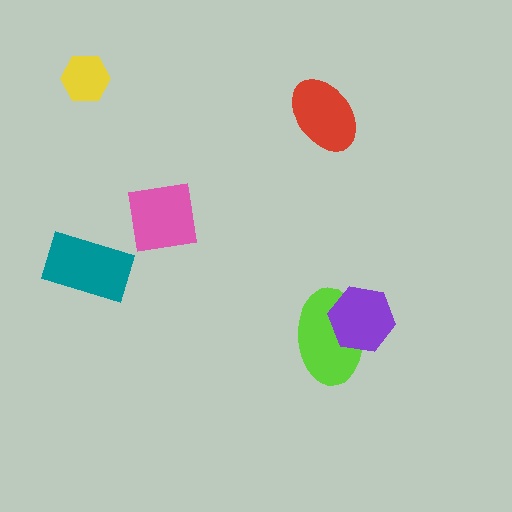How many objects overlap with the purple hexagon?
1 object overlaps with the purple hexagon.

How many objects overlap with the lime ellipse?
1 object overlaps with the lime ellipse.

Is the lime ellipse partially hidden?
Yes, it is partially covered by another shape.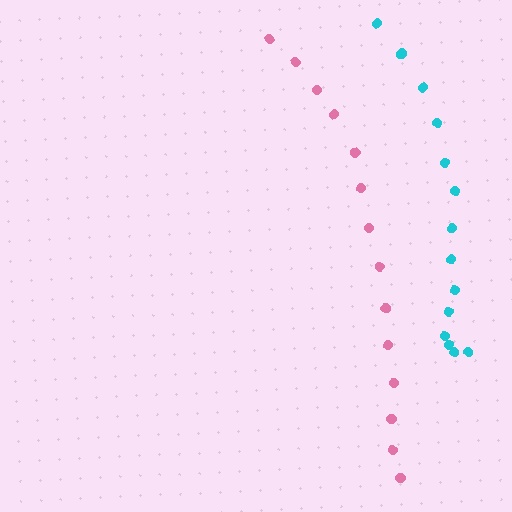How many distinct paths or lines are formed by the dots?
There are 2 distinct paths.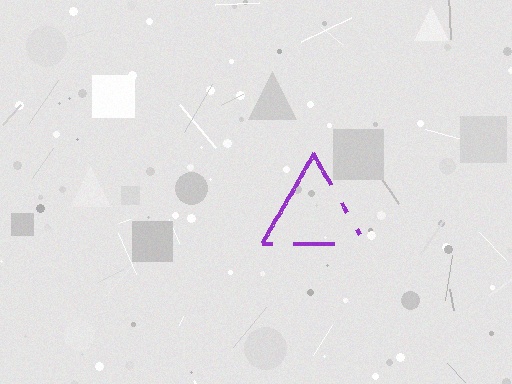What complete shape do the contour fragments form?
The contour fragments form a triangle.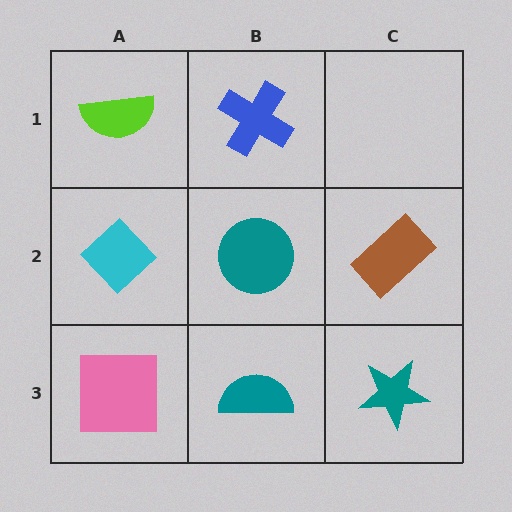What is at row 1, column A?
A lime semicircle.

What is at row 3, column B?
A teal semicircle.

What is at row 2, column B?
A teal circle.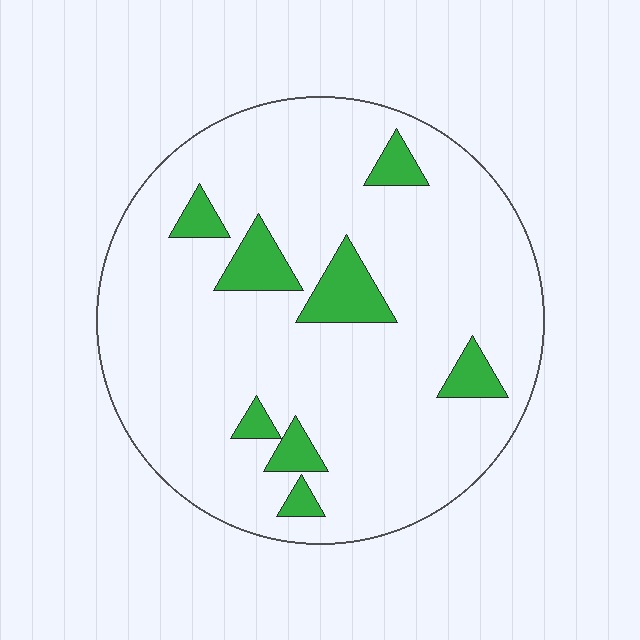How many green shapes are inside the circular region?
8.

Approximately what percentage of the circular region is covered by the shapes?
Approximately 10%.